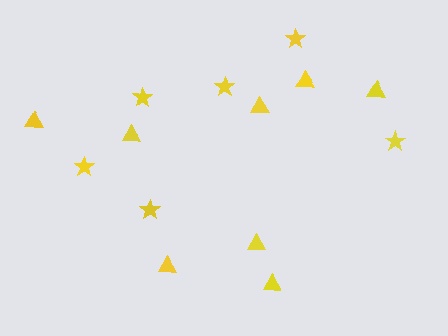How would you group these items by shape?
There are 2 groups: one group of triangles (8) and one group of stars (6).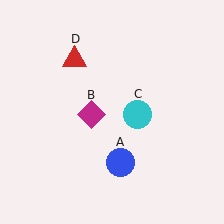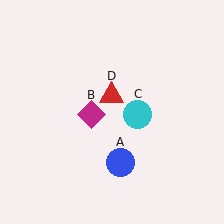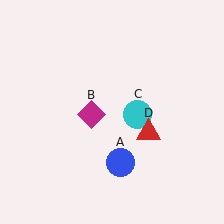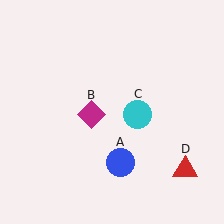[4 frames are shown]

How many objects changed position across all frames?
1 object changed position: red triangle (object D).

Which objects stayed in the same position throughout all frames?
Blue circle (object A) and magenta diamond (object B) and cyan circle (object C) remained stationary.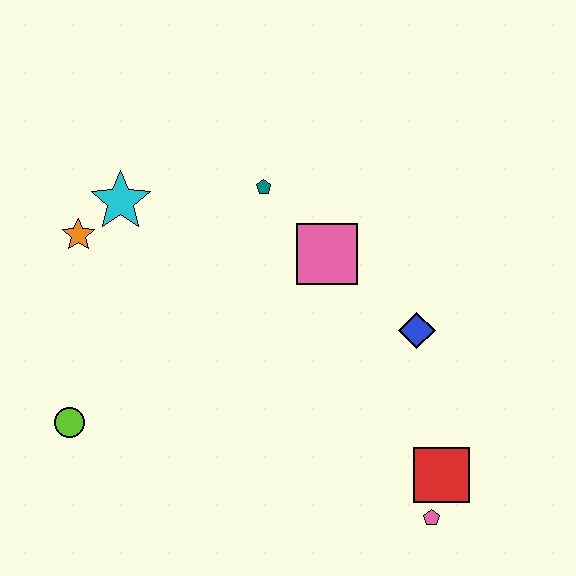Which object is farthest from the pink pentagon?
The orange star is farthest from the pink pentagon.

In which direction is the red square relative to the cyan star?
The red square is to the right of the cyan star.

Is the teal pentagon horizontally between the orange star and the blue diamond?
Yes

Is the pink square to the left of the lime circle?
No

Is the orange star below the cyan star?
Yes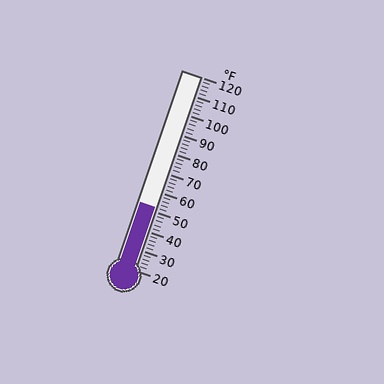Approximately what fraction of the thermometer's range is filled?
The thermometer is filled to approximately 30% of its range.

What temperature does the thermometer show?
The thermometer shows approximately 52°F.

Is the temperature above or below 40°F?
The temperature is above 40°F.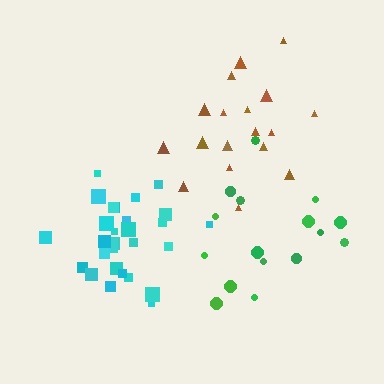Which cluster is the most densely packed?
Cyan.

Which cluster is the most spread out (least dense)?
Green.